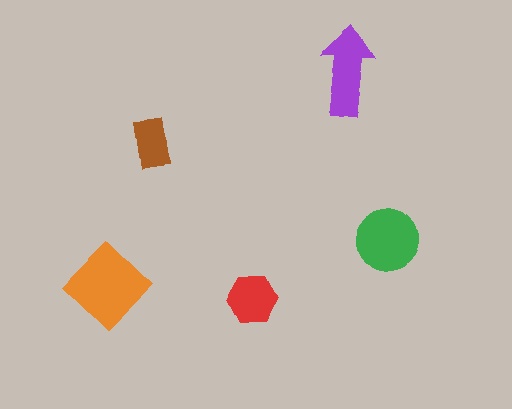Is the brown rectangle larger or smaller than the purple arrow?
Smaller.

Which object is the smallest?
The brown rectangle.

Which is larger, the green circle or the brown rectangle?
The green circle.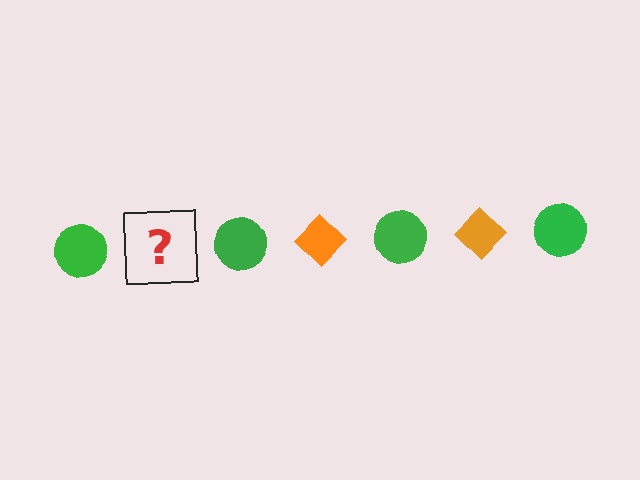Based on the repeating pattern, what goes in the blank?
The blank should be an orange diamond.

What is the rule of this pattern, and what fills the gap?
The rule is that the pattern alternates between green circle and orange diamond. The gap should be filled with an orange diamond.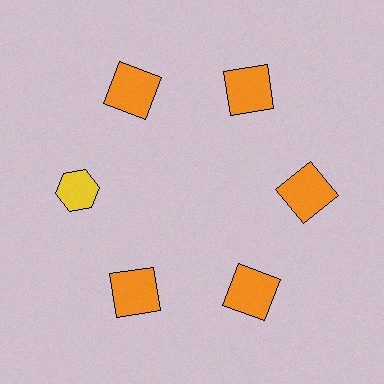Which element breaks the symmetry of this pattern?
The yellow hexagon at roughly the 9 o'clock position breaks the symmetry. All other shapes are orange squares.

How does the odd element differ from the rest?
It differs in both color (yellow instead of orange) and shape (hexagon instead of square).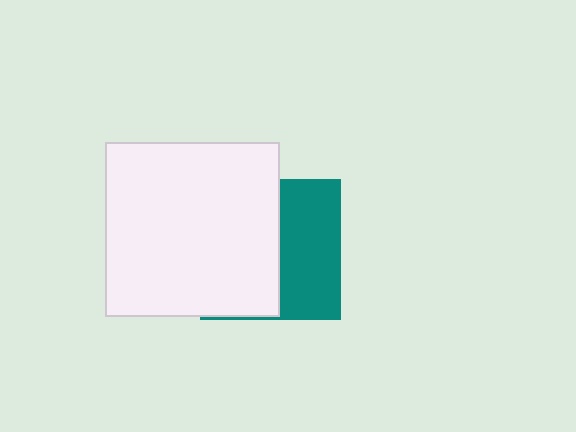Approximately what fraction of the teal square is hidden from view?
Roughly 56% of the teal square is hidden behind the white square.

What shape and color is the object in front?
The object in front is a white square.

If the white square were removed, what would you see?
You would see the complete teal square.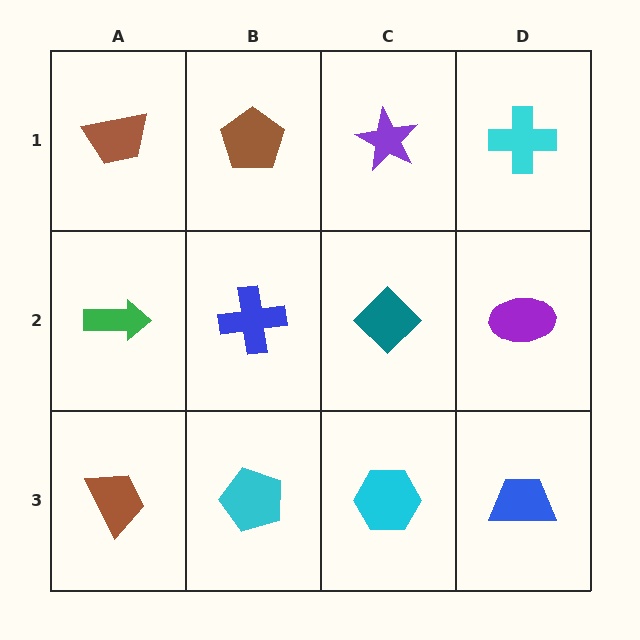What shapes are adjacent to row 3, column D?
A purple ellipse (row 2, column D), a cyan hexagon (row 3, column C).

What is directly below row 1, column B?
A blue cross.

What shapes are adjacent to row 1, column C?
A teal diamond (row 2, column C), a brown pentagon (row 1, column B), a cyan cross (row 1, column D).